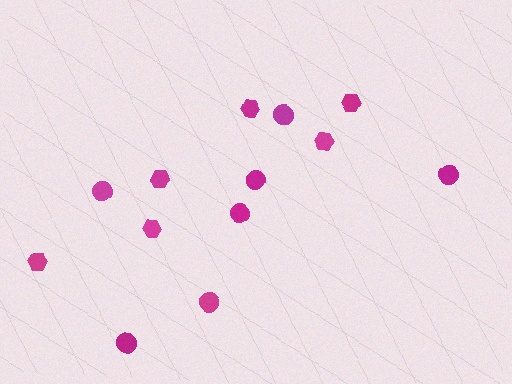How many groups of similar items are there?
There are 2 groups: one group of circles (7) and one group of hexagons (6).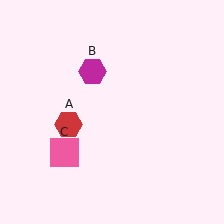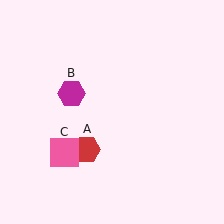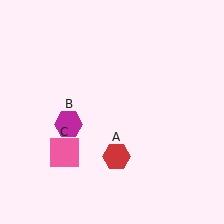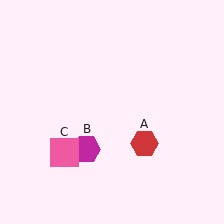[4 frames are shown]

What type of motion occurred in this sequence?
The red hexagon (object A), magenta hexagon (object B) rotated counterclockwise around the center of the scene.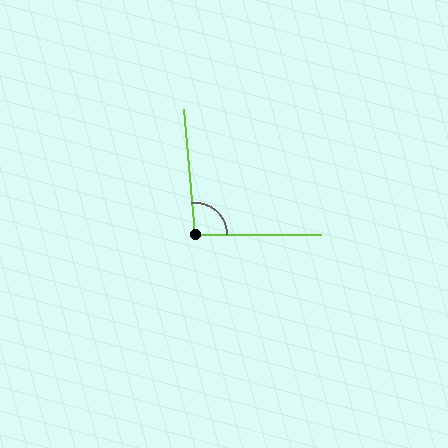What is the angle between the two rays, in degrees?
Approximately 95 degrees.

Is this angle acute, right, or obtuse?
It is obtuse.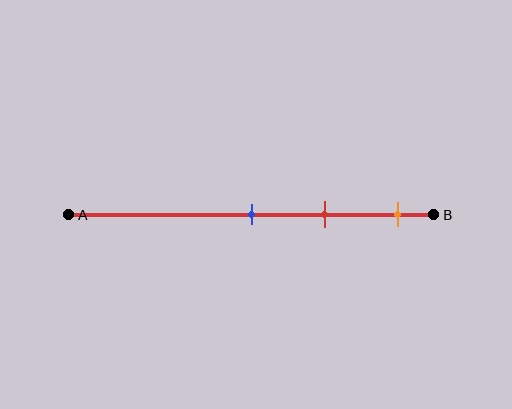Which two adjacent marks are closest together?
The blue and red marks are the closest adjacent pair.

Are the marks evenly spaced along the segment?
Yes, the marks are approximately evenly spaced.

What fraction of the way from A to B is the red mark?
The red mark is approximately 70% (0.7) of the way from A to B.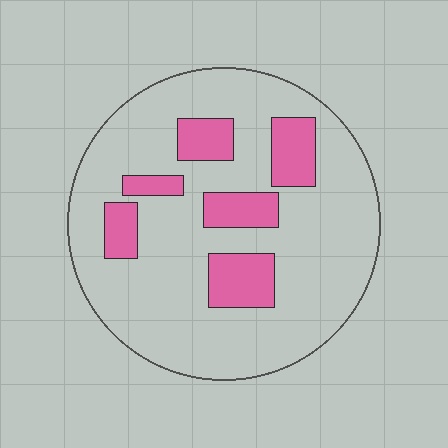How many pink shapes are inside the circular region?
6.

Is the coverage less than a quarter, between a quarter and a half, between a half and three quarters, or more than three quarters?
Less than a quarter.